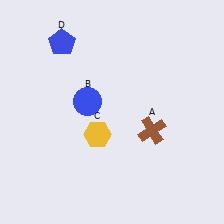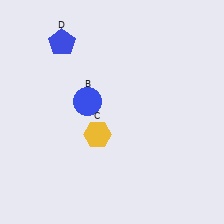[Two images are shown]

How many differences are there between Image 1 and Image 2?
There is 1 difference between the two images.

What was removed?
The brown cross (A) was removed in Image 2.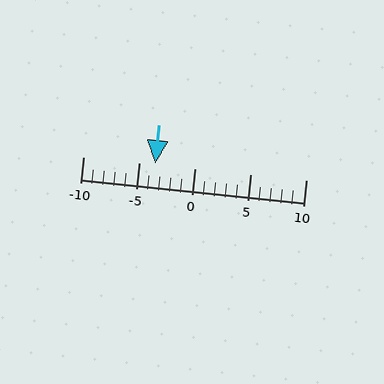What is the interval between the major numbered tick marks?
The major tick marks are spaced 5 units apart.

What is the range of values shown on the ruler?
The ruler shows values from -10 to 10.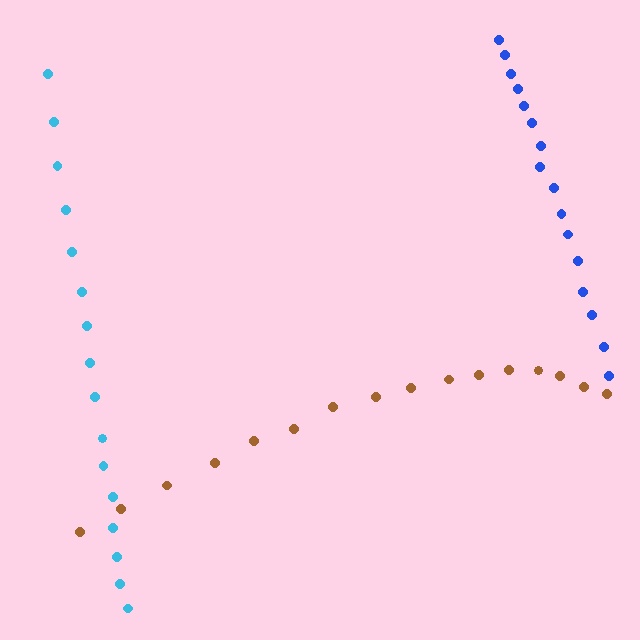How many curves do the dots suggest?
There are 3 distinct paths.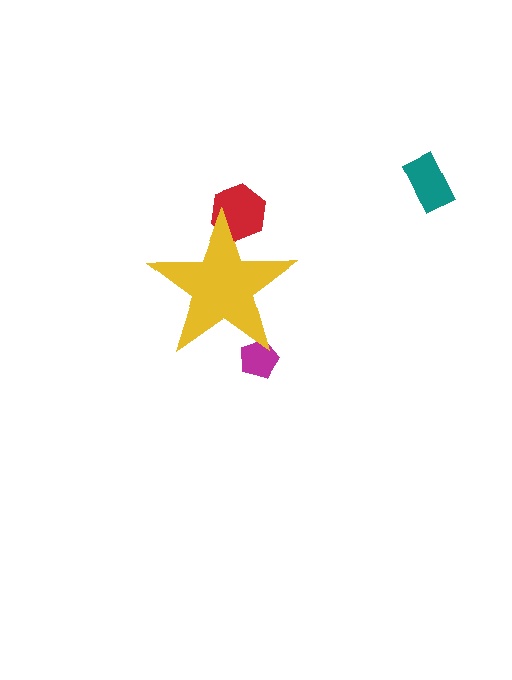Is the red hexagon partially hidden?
Yes, the red hexagon is partially hidden behind the yellow star.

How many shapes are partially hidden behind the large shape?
2 shapes are partially hidden.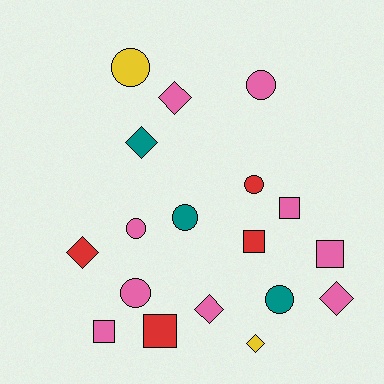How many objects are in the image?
There are 18 objects.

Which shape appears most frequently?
Circle, with 7 objects.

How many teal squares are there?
There are no teal squares.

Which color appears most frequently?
Pink, with 9 objects.